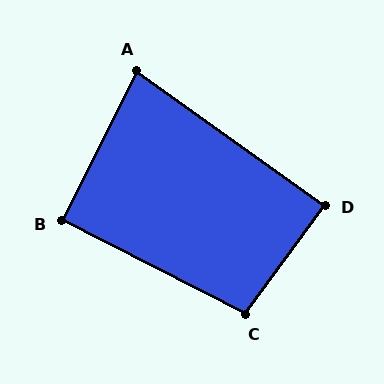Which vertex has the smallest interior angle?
A, at approximately 81 degrees.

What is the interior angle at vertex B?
Approximately 91 degrees (approximately right).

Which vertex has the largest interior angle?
C, at approximately 99 degrees.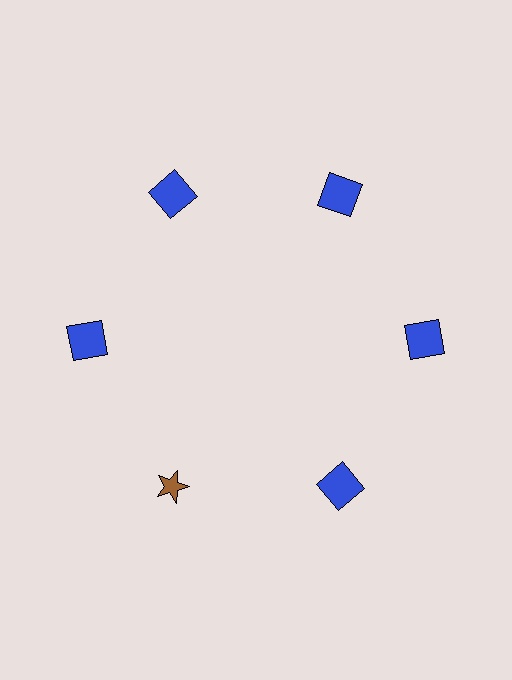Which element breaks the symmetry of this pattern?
The brown star at roughly the 7 o'clock position breaks the symmetry. All other shapes are blue squares.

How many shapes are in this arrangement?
There are 6 shapes arranged in a ring pattern.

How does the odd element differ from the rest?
It differs in both color (brown instead of blue) and shape (star instead of square).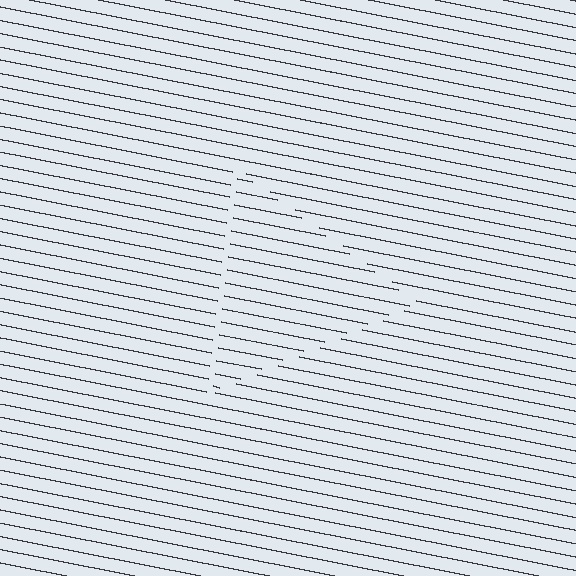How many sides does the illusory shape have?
3 sides — the line-ends trace a triangle.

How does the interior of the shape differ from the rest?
The interior of the shape contains the same grating, shifted by half a period — the contour is defined by the phase discontinuity where line-ends from the inner and outer gratings abut.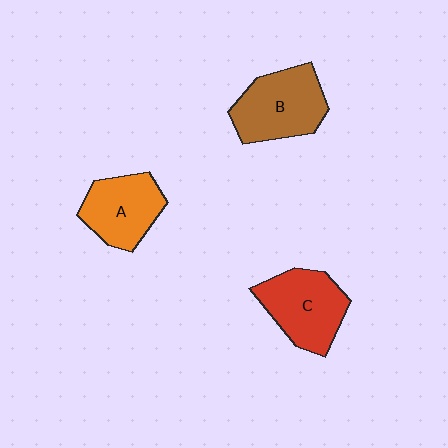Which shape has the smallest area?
Shape A (orange).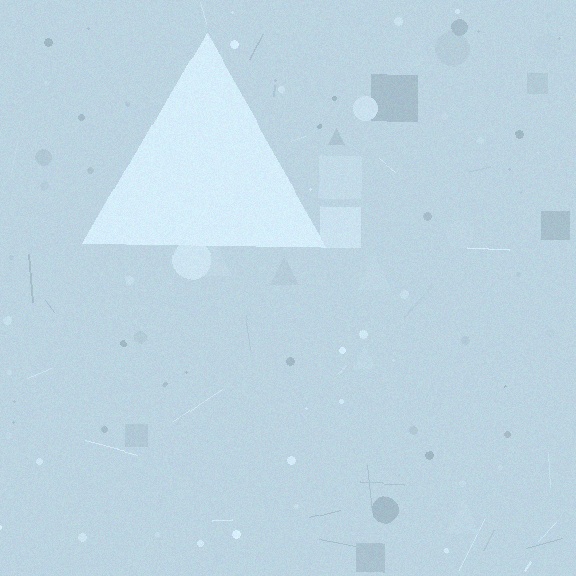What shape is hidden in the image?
A triangle is hidden in the image.